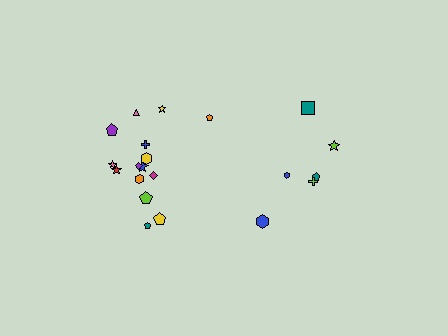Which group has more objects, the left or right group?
The left group.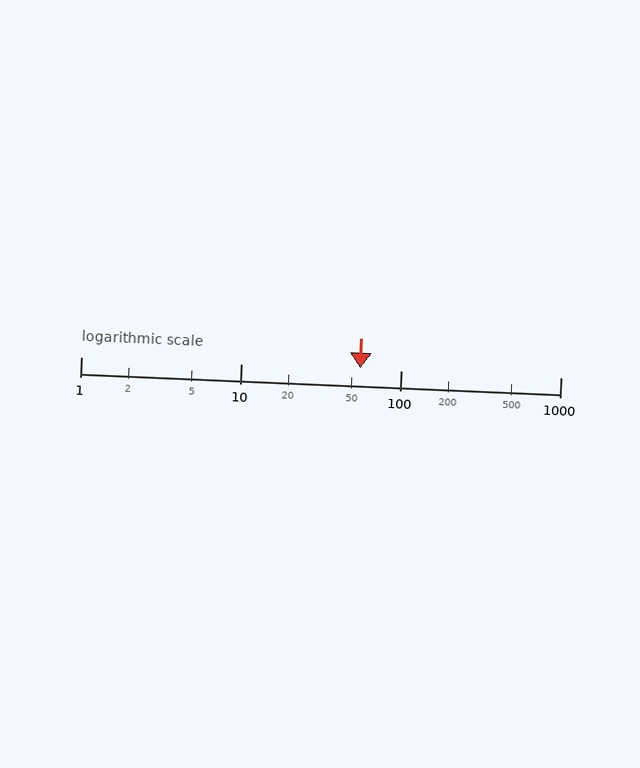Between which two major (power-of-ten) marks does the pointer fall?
The pointer is between 10 and 100.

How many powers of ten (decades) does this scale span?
The scale spans 3 decades, from 1 to 1000.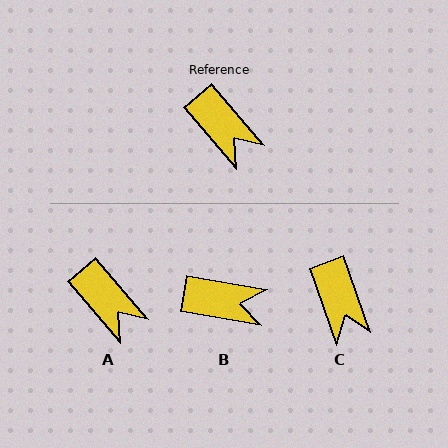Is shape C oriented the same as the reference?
No, it is off by about 21 degrees.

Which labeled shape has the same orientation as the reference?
A.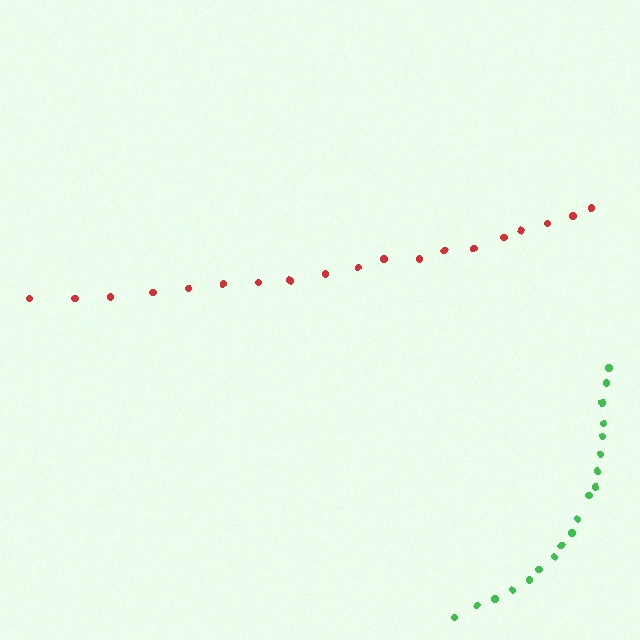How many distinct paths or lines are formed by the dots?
There are 2 distinct paths.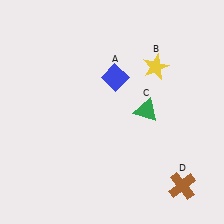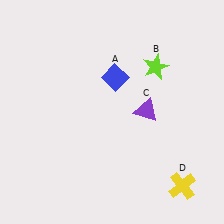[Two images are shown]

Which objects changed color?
B changed from yellow to lime. C changed from green to purple. D changed from brown to yellow.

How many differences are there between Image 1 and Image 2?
There are 3 differences between the two images.